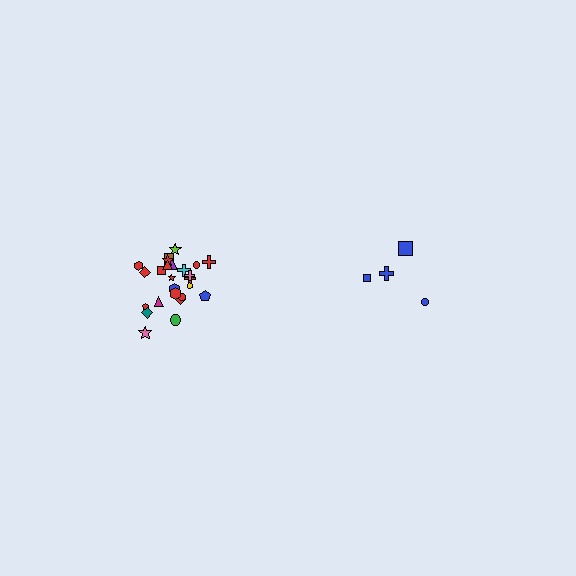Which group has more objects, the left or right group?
The left group.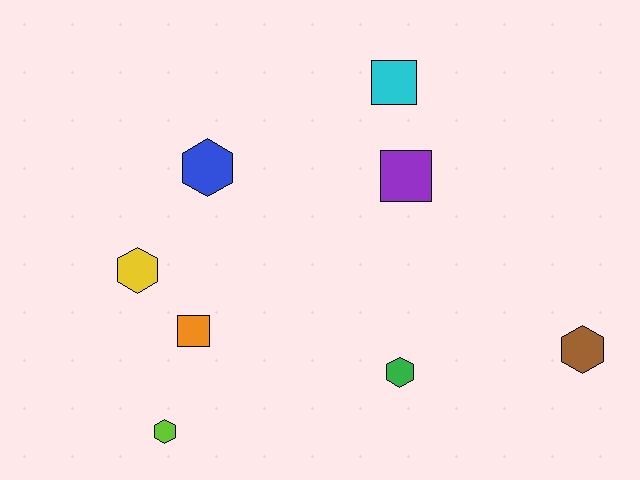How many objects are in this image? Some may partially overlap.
There are 8 objects.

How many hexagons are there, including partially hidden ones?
There are 5 hexagons.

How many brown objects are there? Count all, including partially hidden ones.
There is 1 brown object.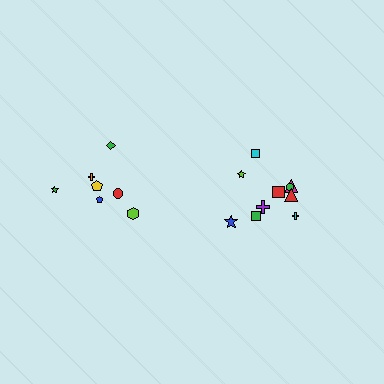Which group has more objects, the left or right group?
The right group.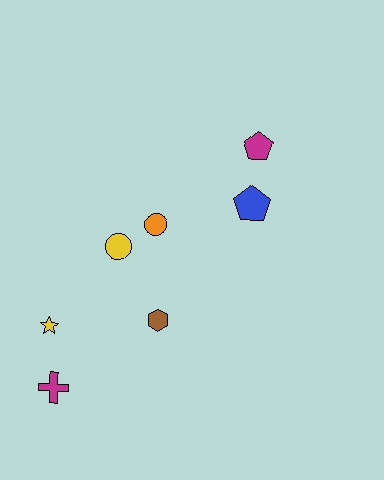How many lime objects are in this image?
There are no lime objects.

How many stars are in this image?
There is 1 star.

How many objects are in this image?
There are 7 objects.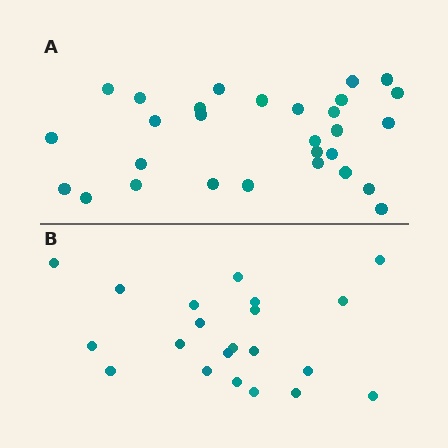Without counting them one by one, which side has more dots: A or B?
Region A (the top region) has more dots.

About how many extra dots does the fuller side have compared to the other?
Region A has roughly 8 or so more dots than region B.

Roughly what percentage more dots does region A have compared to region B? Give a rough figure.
About 40% more.